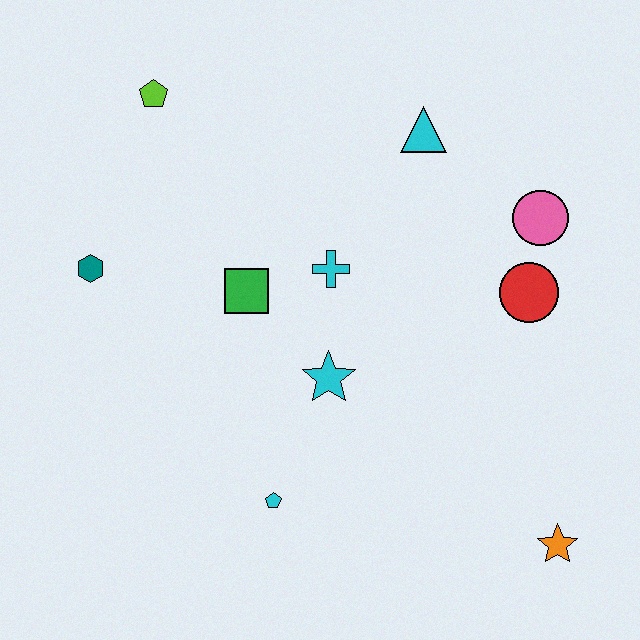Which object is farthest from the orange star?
The lime pentagon is farthest from the orange star.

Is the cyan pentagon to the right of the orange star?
No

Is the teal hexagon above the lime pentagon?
No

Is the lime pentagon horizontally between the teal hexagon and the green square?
Yes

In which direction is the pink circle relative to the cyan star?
The pink circle is to the right of the cyan star.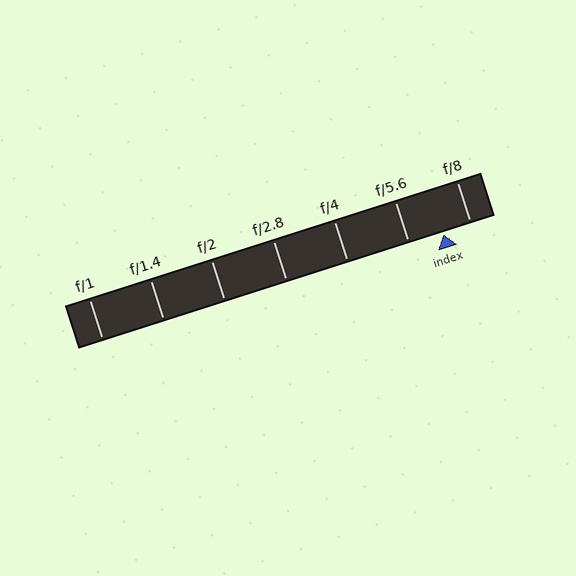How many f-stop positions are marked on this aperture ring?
There are 7 f-stop positions marked.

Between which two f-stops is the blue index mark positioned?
The index mark is between f/5.6 and f/8.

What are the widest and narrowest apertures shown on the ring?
The widest aperture shown is f/1 and the narrowest is f/8.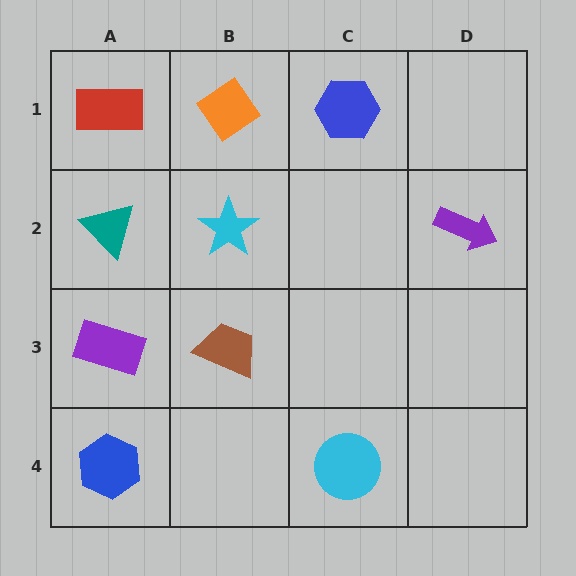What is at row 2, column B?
A cyan star.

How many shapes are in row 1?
3 shapes.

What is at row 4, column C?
A cyan circle.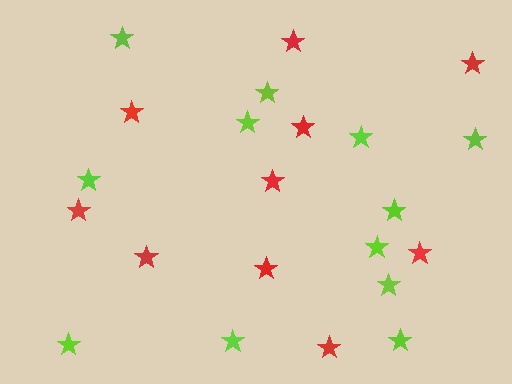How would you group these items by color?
There are 2 groups: one group of red stars (10) and one group of lime stars (12).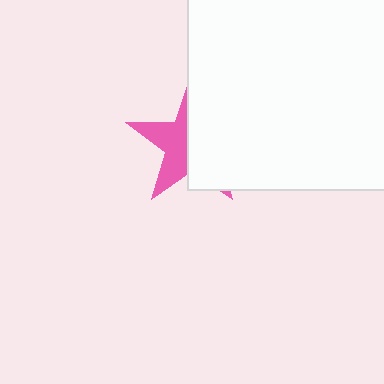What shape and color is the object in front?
The object in front is a white square.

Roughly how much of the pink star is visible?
A small part of it is visible (roughly 44%).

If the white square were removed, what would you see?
You would see the complete pink star.